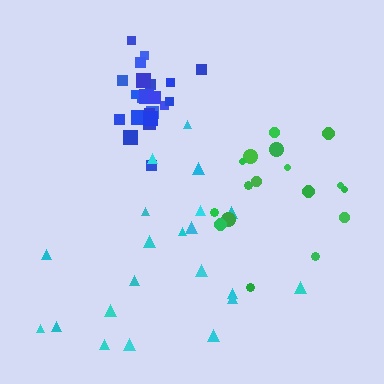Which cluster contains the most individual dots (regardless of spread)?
Blue (22).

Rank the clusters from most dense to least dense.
blue, green, cyan.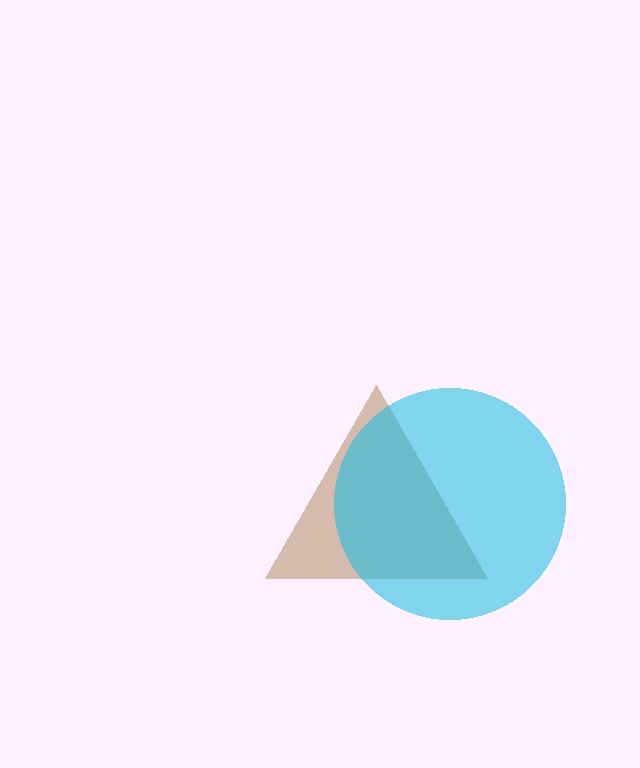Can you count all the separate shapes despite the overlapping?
Yes, there are 2 separate shapes.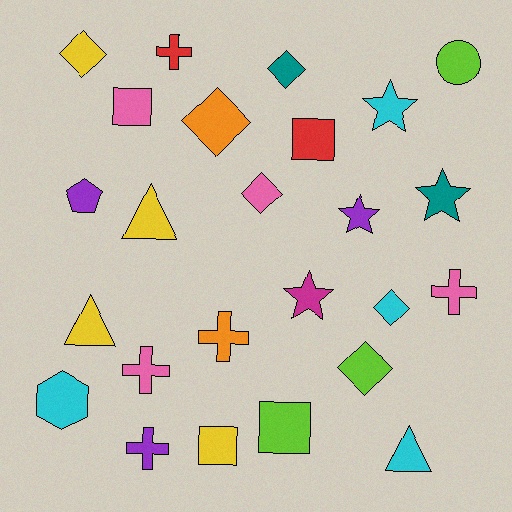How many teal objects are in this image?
There are 2 teal objects.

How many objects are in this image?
There are 25 objects.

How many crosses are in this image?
There are 5 crosses.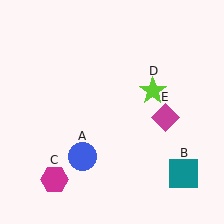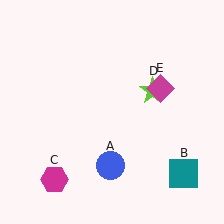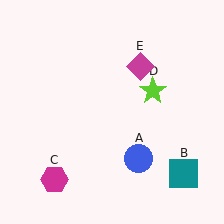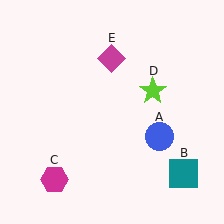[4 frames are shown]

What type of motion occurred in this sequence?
The blue circle (object A), magenta diamond (object E) rotated counterclockwise around the center of the scene.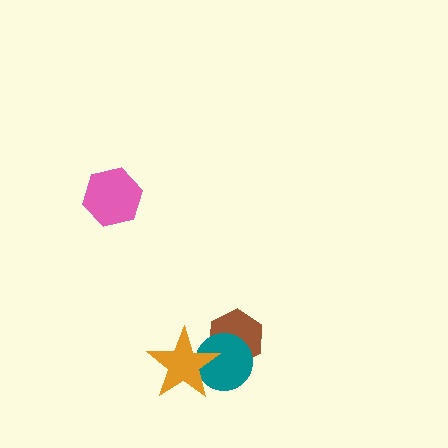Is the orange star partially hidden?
No, no other shape covers it.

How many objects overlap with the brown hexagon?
2 objects overlap with the brown hexagon.